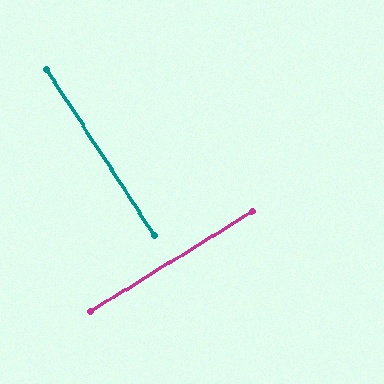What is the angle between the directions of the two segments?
Approximately 89 degrees.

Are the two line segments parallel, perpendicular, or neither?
Perpendicular — they meet at approximately 89°.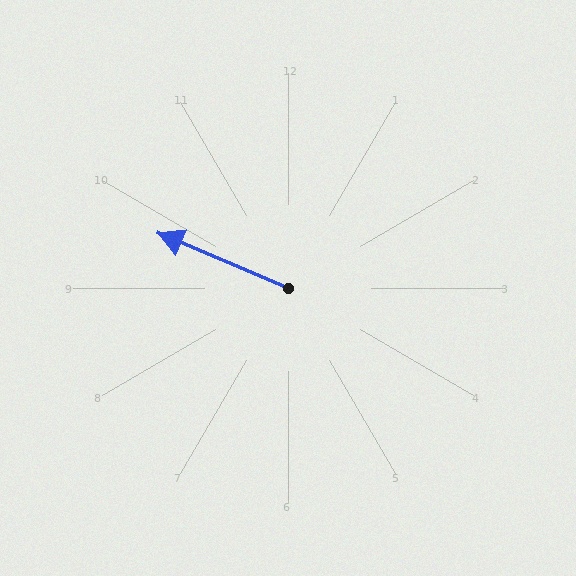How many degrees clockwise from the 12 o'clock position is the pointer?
Approximately 293 degrees.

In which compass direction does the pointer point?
Northwest.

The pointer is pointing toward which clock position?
Roughly 10 o'clock.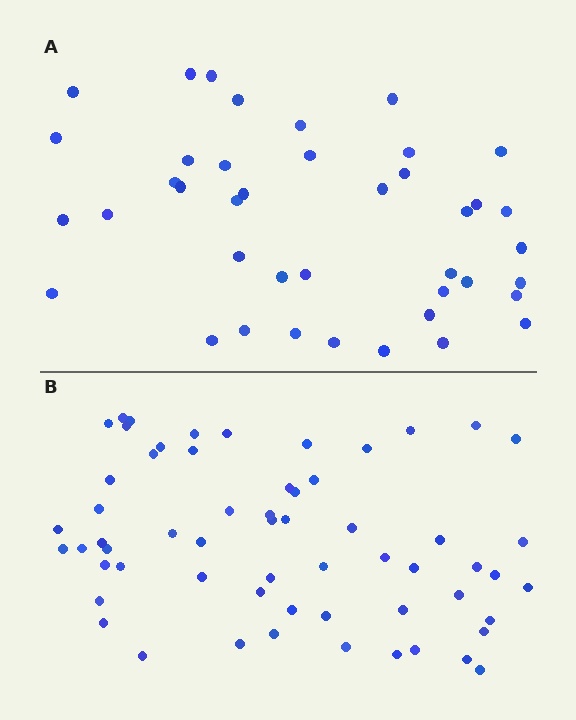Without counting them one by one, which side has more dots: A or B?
Region B (the bottom region) has more dots.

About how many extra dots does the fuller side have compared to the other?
Region B has approximately 20 more dots than region A.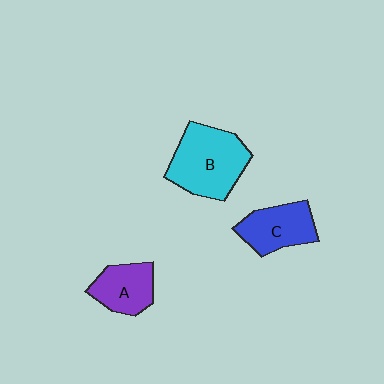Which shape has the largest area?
Shape B (cyan).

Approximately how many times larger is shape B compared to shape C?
Approximately 1.5 times.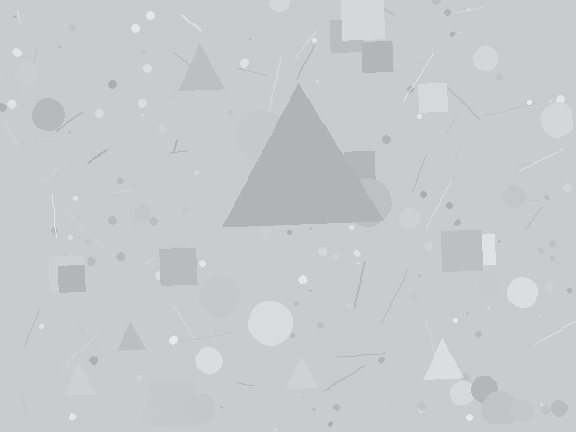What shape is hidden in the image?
A triangle is hidden in the image.